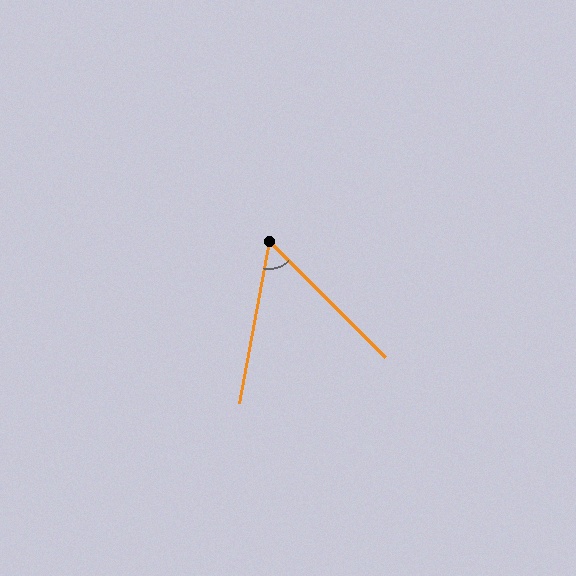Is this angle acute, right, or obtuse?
It is acute.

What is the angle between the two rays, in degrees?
Approximately 55 degrees.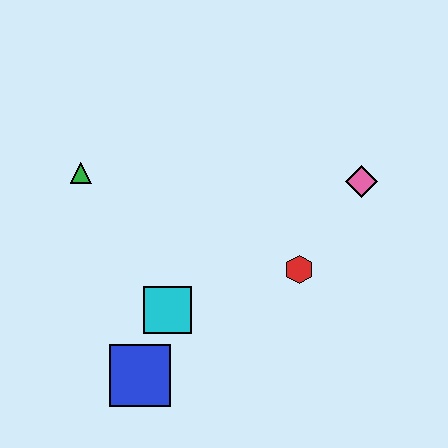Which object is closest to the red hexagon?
The pink diamond is closest to the red hexagon.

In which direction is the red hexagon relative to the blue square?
The red hexagon is to the right of the blue square.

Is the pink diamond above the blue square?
Yes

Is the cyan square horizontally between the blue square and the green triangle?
No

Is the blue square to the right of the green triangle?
Yes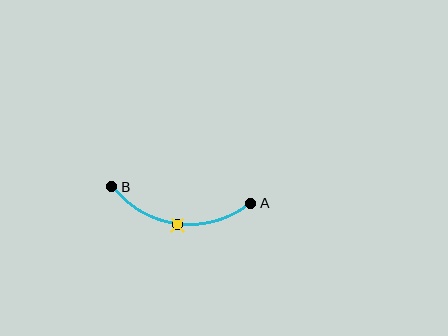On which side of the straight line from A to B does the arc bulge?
The arc bulges below the straight line connecting A and B.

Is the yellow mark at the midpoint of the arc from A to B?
Yes. The yellow mark lies on the arc at equal arc-length from both A and B — it is the arc midpoint.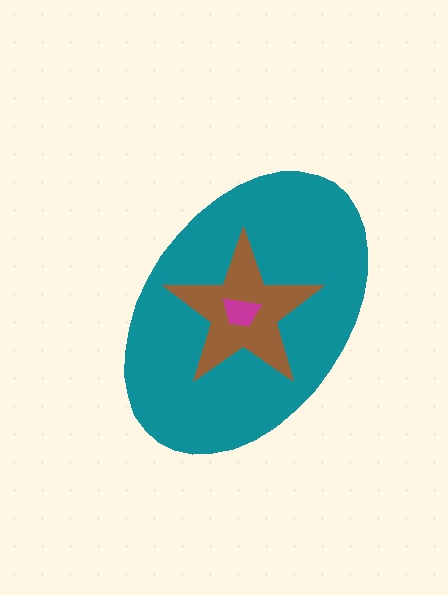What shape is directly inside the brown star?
The magenta trapezoid.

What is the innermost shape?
The magenta trapezoid.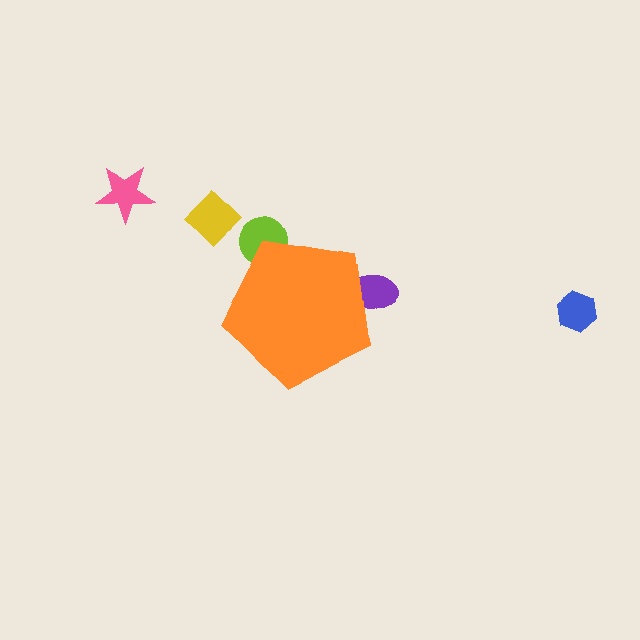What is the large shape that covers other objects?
An orange pentagon.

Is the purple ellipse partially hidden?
Yes, the purple ellipse is partially hidden behind the orange pentagon.